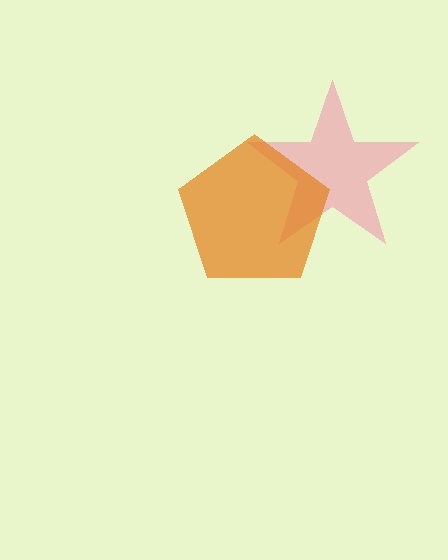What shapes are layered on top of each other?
The layered shapes are: a pink star, an orange pentagon.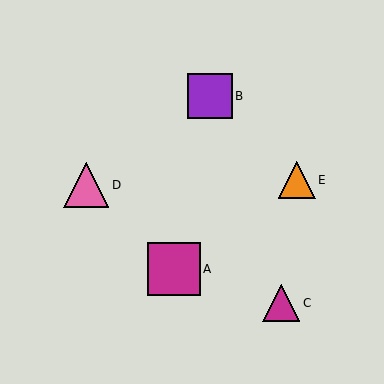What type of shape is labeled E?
Shape E is an orange triangle.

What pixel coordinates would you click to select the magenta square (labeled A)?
Click at (174, 269) to select the magenta square A.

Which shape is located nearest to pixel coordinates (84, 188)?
The pink triangle (labeled D) at (86, 185) is nearest to that location.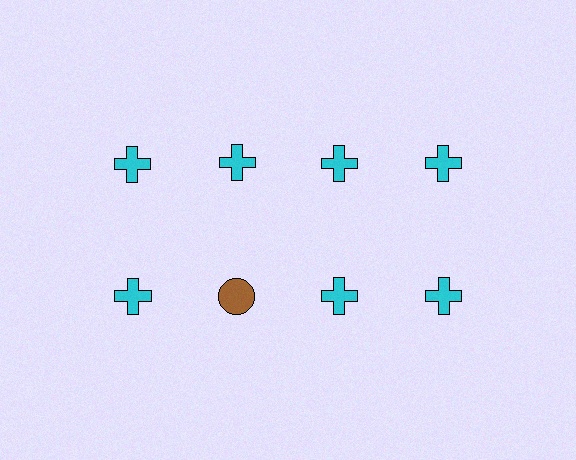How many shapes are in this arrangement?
There are 8 shapes arranged in a grid pattern.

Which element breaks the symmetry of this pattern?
The brown circle in the second row, second from left column breaks the symmetry. All other shapes are cyan crosses.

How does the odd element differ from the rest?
It differs in both color (brown instead of cyan) and shape (circle instead of cross).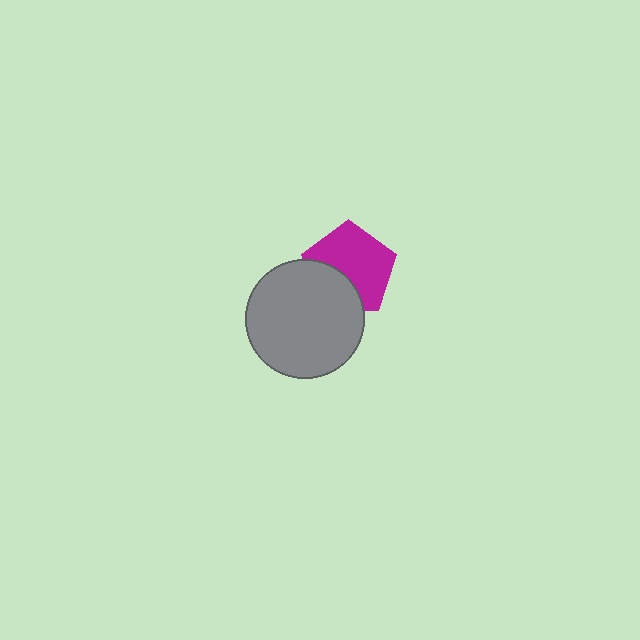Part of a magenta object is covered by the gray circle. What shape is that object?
It is a pentagon.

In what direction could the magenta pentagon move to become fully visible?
The magenta pentagon could move toward the upper-right. That would shift it out from behind the gray circle entirely.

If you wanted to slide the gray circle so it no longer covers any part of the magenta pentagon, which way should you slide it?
Slide it toward the lower-left — that is the most direct way to separate the two shapes.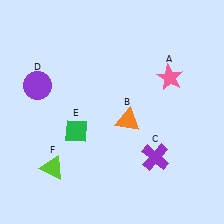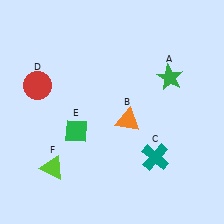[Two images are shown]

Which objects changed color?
A changed from pink to green. C changed from purple to teal. D changed from purple to red.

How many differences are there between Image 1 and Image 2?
There are 3 differences between the two images.